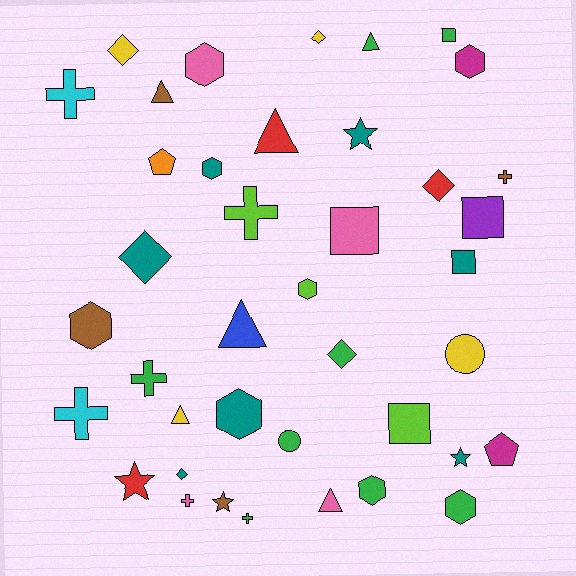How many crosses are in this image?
There are 7 crosses.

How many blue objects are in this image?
There is 1 blue object.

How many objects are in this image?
There are 40 objects.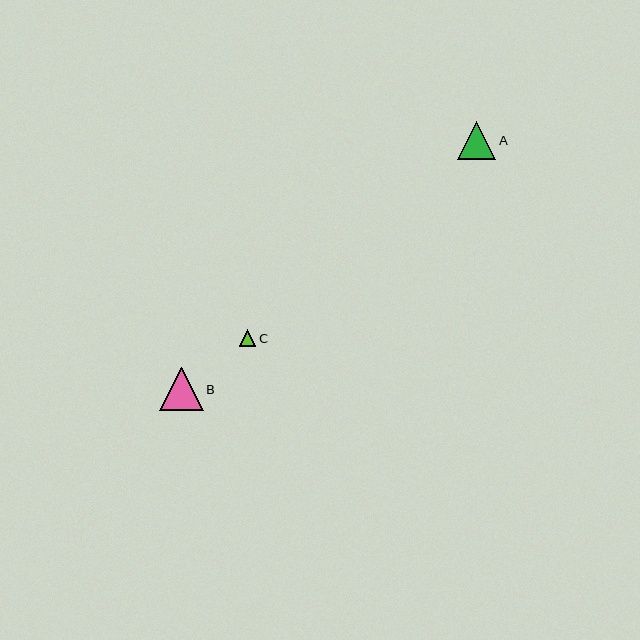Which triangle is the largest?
Triangle B is the largest with a size of approximately 44 pixels.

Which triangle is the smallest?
Triangle C is the smallest with a size of approximately 16 pixels.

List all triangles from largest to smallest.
From largest to smallest: B, A, C.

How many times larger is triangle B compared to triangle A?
Triangle B is approximately 1.1 times the size of triangle A.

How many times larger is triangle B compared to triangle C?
Triangle B is approximately 2.6 times the size of triangle C.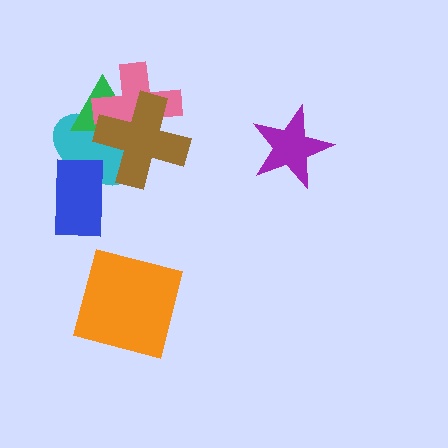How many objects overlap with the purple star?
0 objects overlap with the purple star.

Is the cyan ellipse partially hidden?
Yes, it is partially covered by another shape.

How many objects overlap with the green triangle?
3 objects overlap with the green triangle.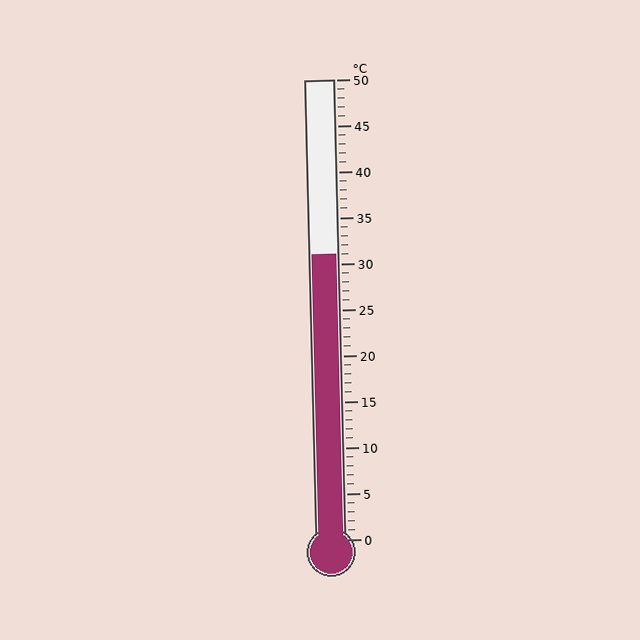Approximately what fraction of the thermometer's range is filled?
The thermometer is filled to approximately 60% of its range.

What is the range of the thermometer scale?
The thermometer scale ranges from 0°C to 50°C.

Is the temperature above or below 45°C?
The temperature is below 45°C.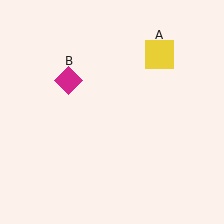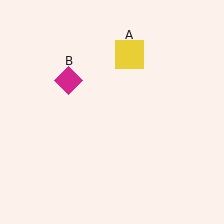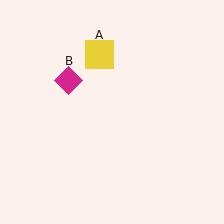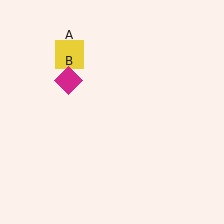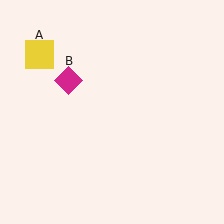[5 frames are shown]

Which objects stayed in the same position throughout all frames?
Magenta diamond (object B) remained stationary.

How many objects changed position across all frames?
1 object changed position: yellow square (object A).